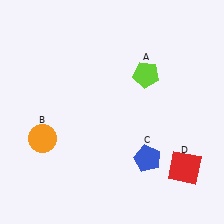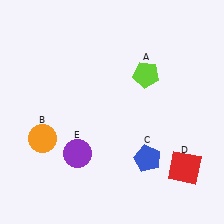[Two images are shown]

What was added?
A purple circle (E) was added in Image 2.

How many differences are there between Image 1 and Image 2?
There is 1 difference between the two images.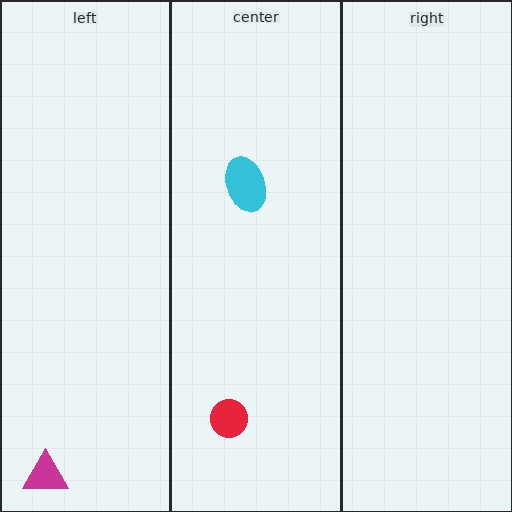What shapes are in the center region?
The cyan ellipse, the red circle.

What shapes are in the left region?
The magenta triangle.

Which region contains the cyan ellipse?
The center region.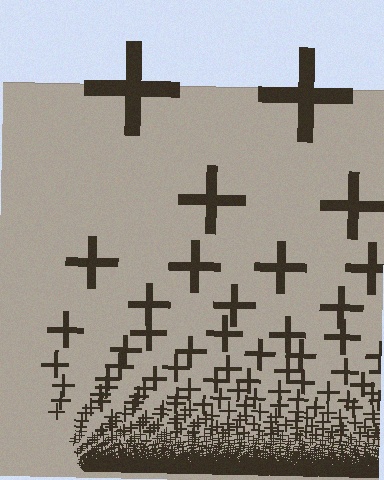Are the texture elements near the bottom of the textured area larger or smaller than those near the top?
Smaller. The gradient is inverted — elements near the bottom are smaller and denser.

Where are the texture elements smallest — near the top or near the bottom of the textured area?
Near the bottom.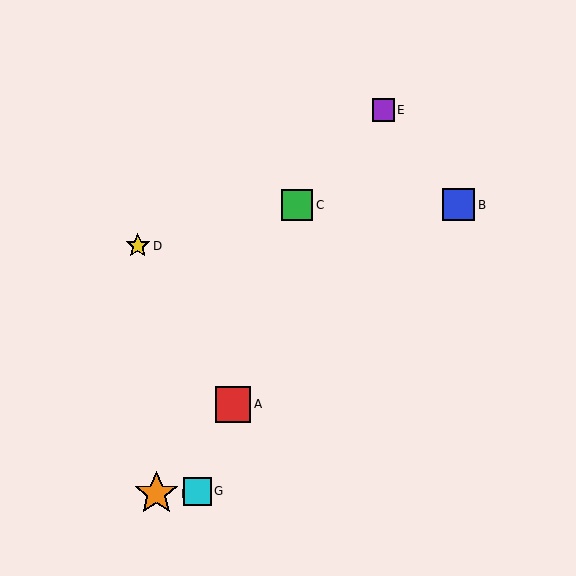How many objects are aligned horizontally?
2 objects (B, C) are aligned horizontally.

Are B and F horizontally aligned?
No, B is at y≈205 and F is at y≈494.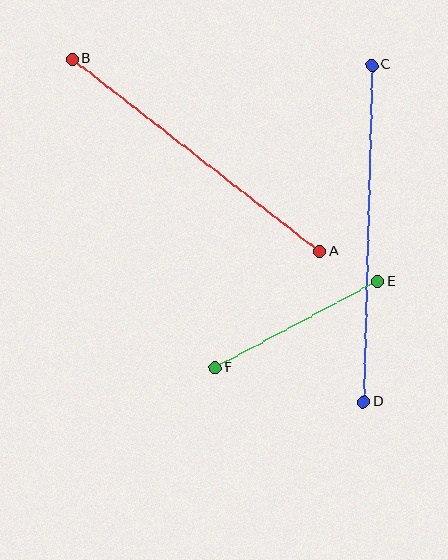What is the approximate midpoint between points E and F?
The midpoint is at approximately (296, 325) pixels.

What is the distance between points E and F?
The distance is approximately 184 pixels.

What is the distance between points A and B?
The distance is approximately 313 pixels.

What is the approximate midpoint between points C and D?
The midpoint is at approximately (368, 233) pixels.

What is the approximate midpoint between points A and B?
The midpoint is at approximately (196, 155) pixels.